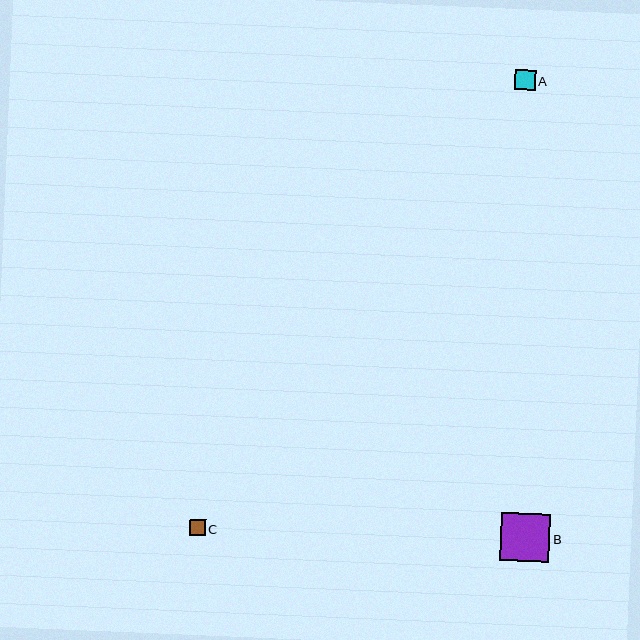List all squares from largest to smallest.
From largest to smallest: B, A, C.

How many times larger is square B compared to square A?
Square B is approximately 2.4 times the size of square A.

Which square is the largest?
Square B is the largest with a size of approximately 49 pixels.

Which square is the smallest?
Square C is the smallest with a size of approximately 16 pixels.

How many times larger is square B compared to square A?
Square B is approximately 2.4 times the size of square A.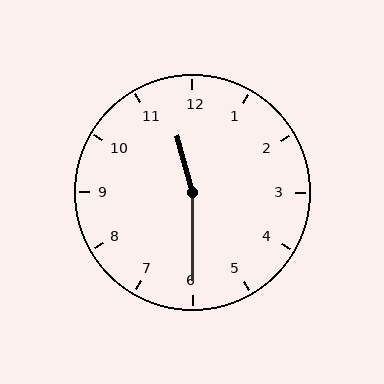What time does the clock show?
11:30.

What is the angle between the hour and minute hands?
Approximately 165 degrees.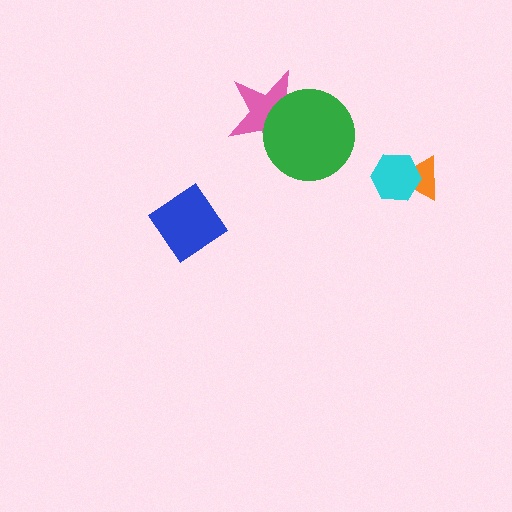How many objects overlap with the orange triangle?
1 object overlaps with the orange triangle.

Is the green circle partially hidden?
No, no other shape covers it.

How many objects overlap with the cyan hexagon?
1 object overlaps with the cyan hexagon.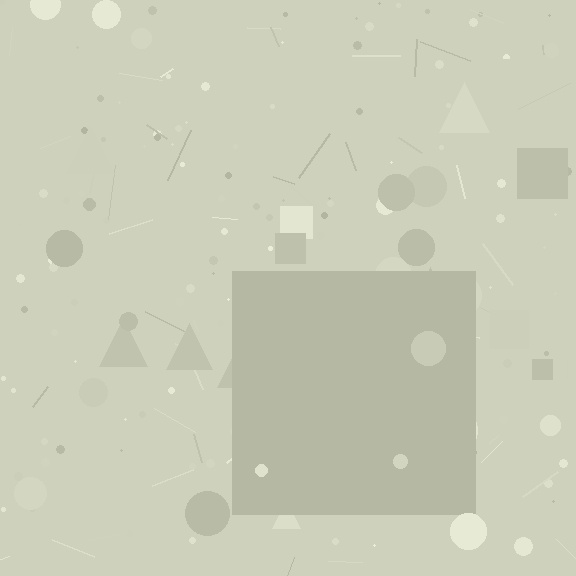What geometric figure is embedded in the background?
A square is embedded in the background.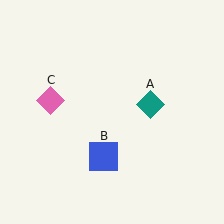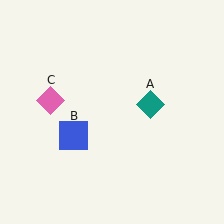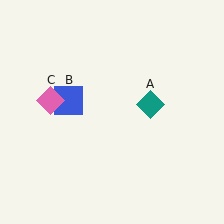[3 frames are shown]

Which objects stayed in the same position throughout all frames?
Teal diamond (object A) and pink diamond (object C) remained stationary.